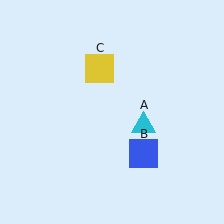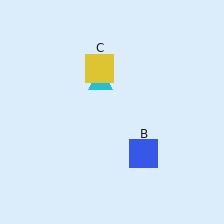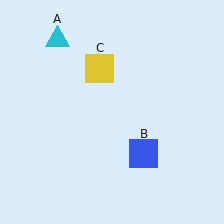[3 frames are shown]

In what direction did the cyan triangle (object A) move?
The cyan triangle (object A) moved up and to the left.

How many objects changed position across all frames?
1 object changed position: cyan triangle (object A).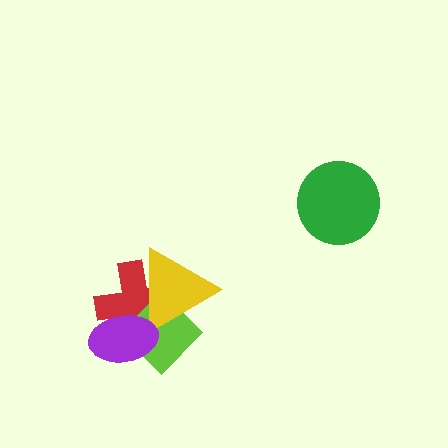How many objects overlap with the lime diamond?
3 objects overlap with the lime diamond.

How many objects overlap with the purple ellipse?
3 objects overlap with the purple ellipse.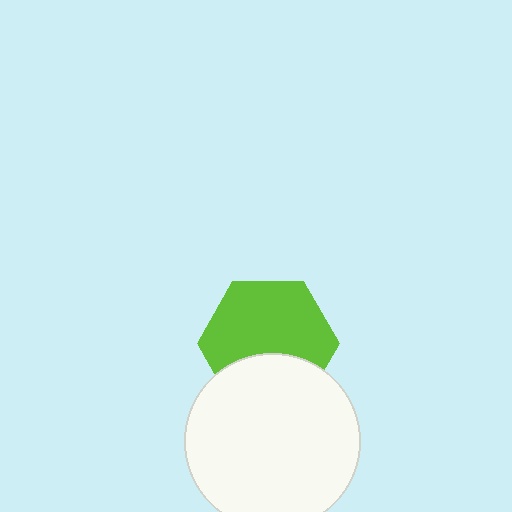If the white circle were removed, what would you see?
You would see the complete lime hexagon.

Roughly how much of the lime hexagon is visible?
Most of it is visible (roughly 67%).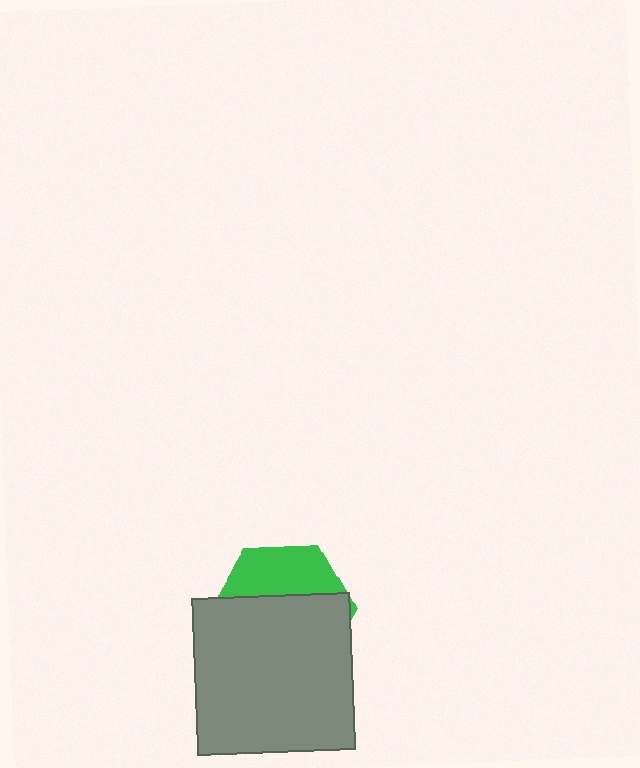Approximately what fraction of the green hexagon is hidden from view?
Roughly 65% of the green hexagon is hidden behind the gray square.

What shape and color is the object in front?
The object in front is a gray square.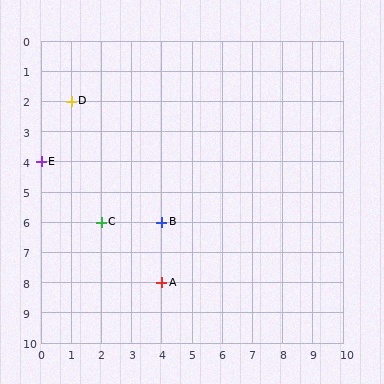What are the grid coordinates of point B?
Point B is at grid coordinates (4, 6).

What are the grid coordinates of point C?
Point C is at grid coordinates (2, 6).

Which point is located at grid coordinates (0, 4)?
Point E is at (0, 4).